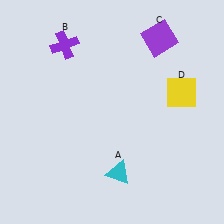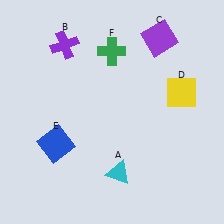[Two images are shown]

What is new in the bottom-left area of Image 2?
A blue square (E) was added in the bottom-left area of Image 2.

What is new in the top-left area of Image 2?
A green cross (F) was added in the top-left area of Image 2.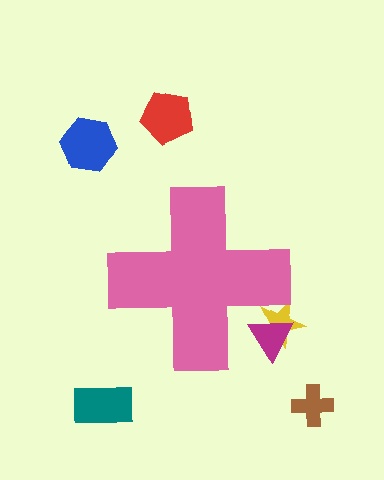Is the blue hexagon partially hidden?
No, the blue hexagon is fully visible.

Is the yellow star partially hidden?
Yes, the yellow star is partially hidden behind the pink cross.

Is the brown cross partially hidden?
No, the brown cross is fully visible.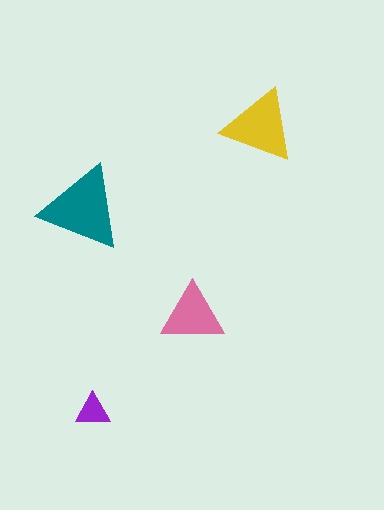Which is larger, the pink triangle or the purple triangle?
The pink one.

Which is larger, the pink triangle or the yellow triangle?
The yellow one.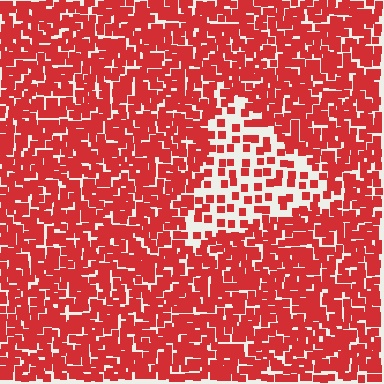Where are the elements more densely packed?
The elements are more densely packed outside the triangle boundary.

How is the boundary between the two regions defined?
The boundary is defined by a change in element density (approximately 2.6x ratio). All elements are the same color, size, and shape.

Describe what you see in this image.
The image contains small red elements arranged at two different densities. A triangle-shaped region is visible where the elements are less densely packed than the surrounding area.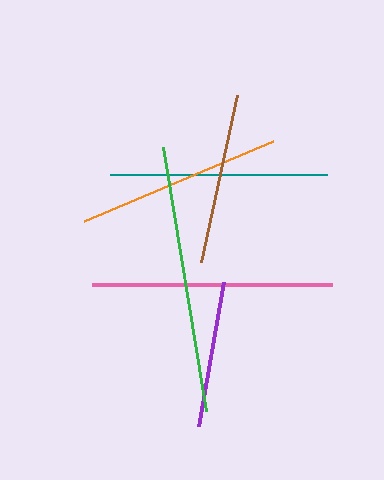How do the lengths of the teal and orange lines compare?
The teal and orange lines are approximately the same length.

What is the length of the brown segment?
The brown segment is approximately 171 pixels long.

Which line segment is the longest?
The green line is the longest at approximately 268 pixels.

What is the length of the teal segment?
The teal segment is approximately 216 pixels long.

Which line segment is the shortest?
The purple line is the shortest at approximately 146 pixels.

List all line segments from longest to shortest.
From longest to shortest: green, pink, teal, orange, brown, purple.